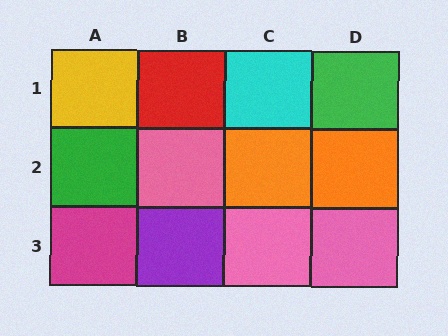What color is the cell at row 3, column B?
Purple.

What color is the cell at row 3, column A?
Magenta.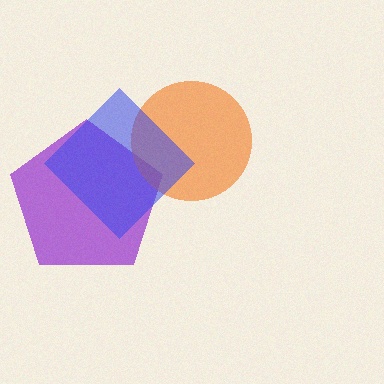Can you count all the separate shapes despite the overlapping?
Yes, there are 3 separate shapes.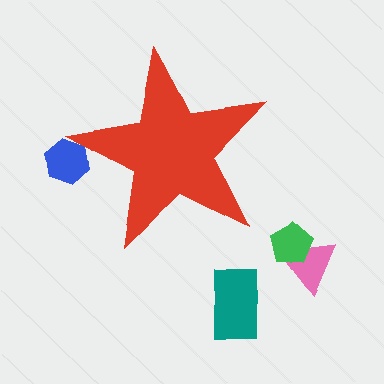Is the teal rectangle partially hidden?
No, the teal rectangle is fully visible.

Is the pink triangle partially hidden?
No, the pink triangle is fully visible.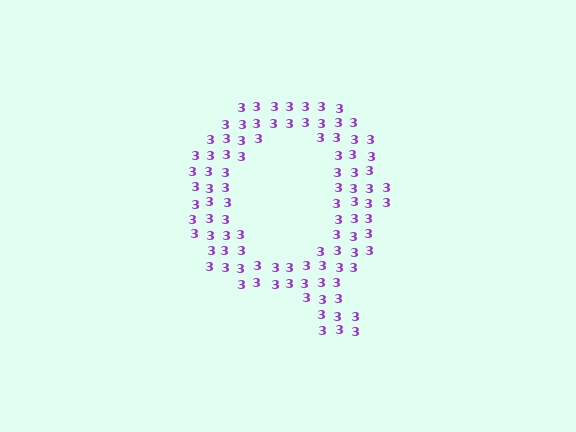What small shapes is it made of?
It is made of small digit 3's.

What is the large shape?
The large shape is the letter Q.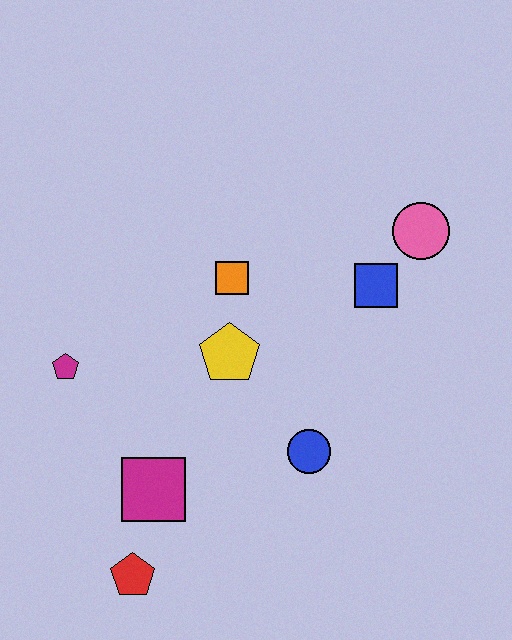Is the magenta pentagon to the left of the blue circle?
Yes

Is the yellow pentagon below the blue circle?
No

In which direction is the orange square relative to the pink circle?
The orange square is to the left of the pink circle.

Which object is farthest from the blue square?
The red pentagon is farthest from the blue square.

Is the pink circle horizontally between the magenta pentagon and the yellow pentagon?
No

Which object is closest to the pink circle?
The blue square is closest to the pink circle.